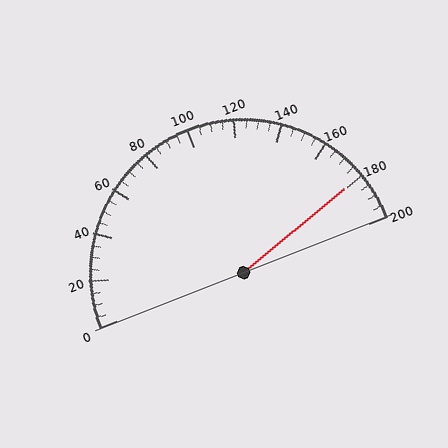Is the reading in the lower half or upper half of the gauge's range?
The reading is in the upper half of the range (0 to 200).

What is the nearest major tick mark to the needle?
The nearest major tick mark is 180.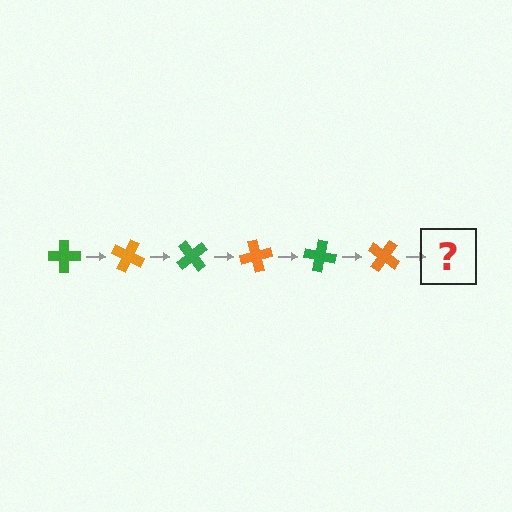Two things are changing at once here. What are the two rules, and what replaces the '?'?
The two rules are that it rotates 25 degrees each step and the color cycles through green and orange. The '?' should be a green cross, rotated 150 degrees from the start.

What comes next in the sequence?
The next element should be a green cross, rotated 150 degrees from the start.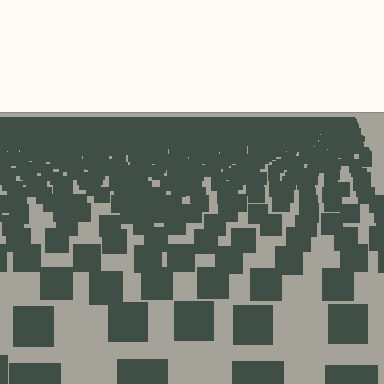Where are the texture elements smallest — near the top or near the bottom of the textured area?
Near the top.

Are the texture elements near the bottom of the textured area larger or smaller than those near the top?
Larger. Near the bottom, elements are closer to the viewer and appear at a bigger on-screen size.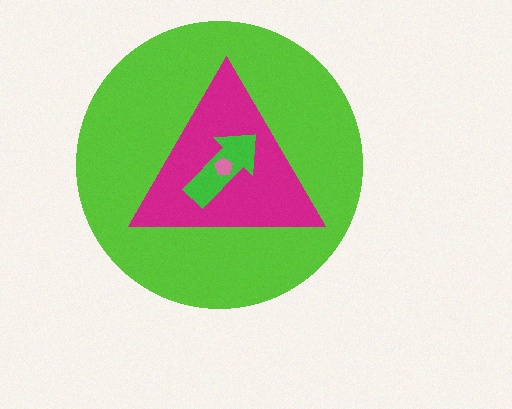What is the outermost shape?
The lime circle.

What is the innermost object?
The pink pentagon.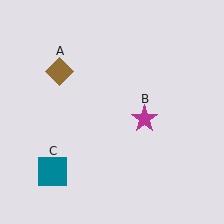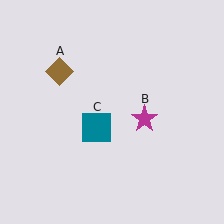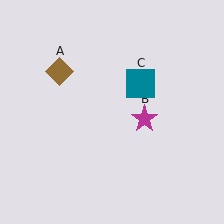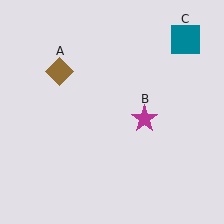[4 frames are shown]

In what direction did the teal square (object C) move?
The teal square (object C) moved up and to the right.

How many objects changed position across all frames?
1 object changed position: teal square (object C).